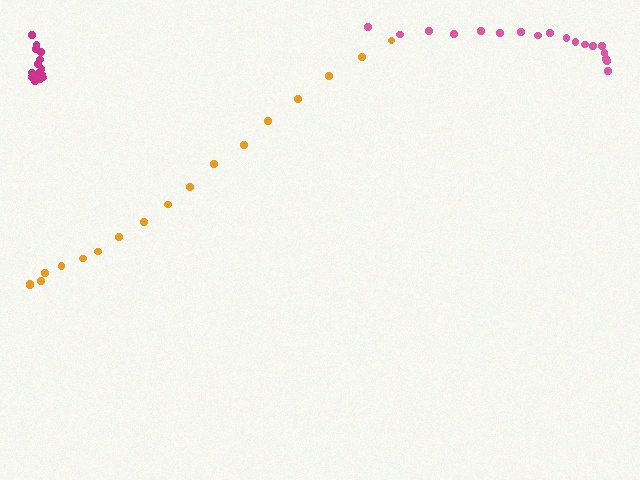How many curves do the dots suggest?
There are 3 distinct paths.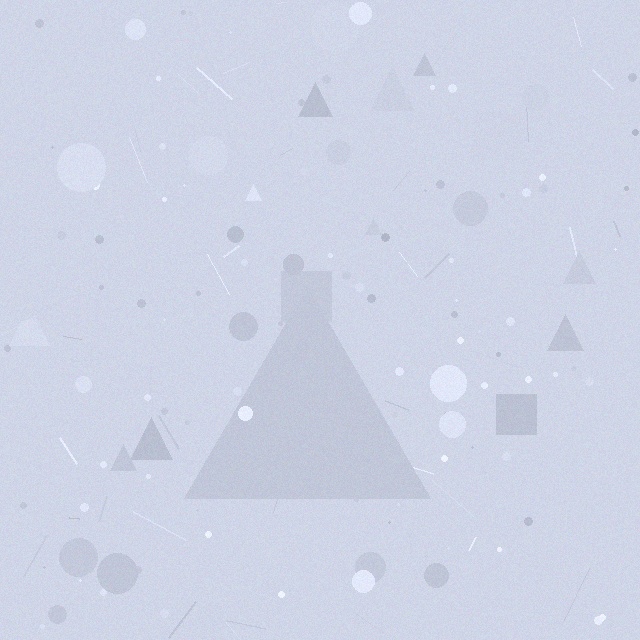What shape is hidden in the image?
A triangle is hidden in the image.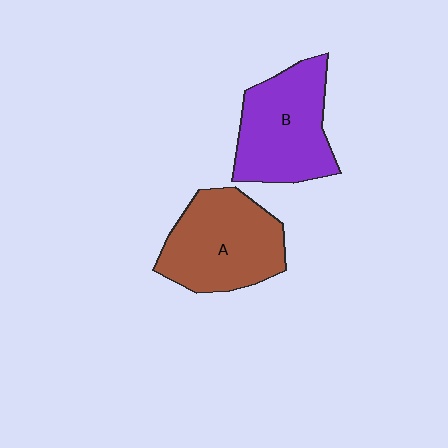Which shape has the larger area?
Shape A (brown).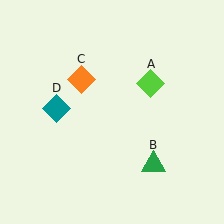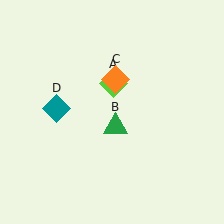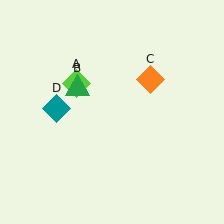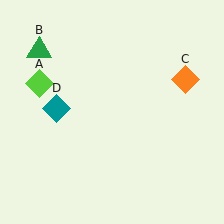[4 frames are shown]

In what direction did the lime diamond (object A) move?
The lime diamond (object A) moved left.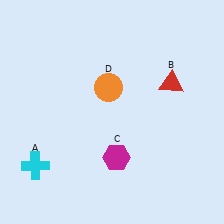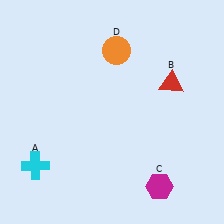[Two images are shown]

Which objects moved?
The objects that moved are: the magenta hexagon (C), the orange circle (D).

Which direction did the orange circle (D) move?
The orange circle (D) moved up.